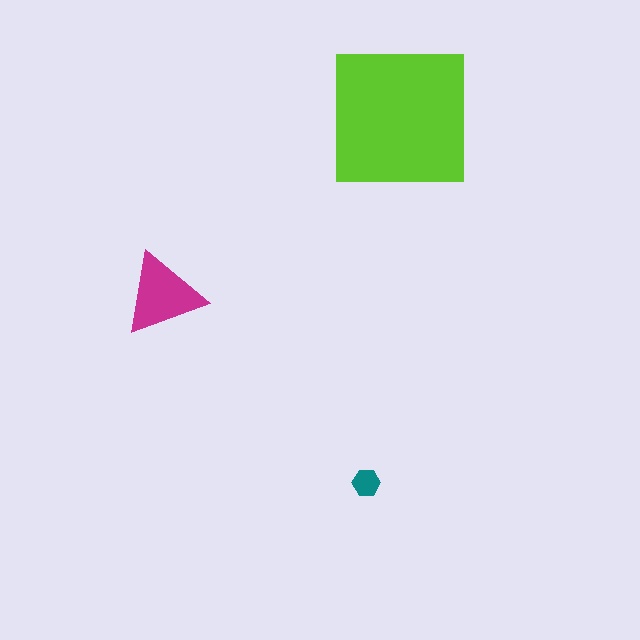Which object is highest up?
The lime square is topmost.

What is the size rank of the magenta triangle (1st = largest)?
2nd.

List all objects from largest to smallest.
The lime square, the magenta triangle, the teal hexagon.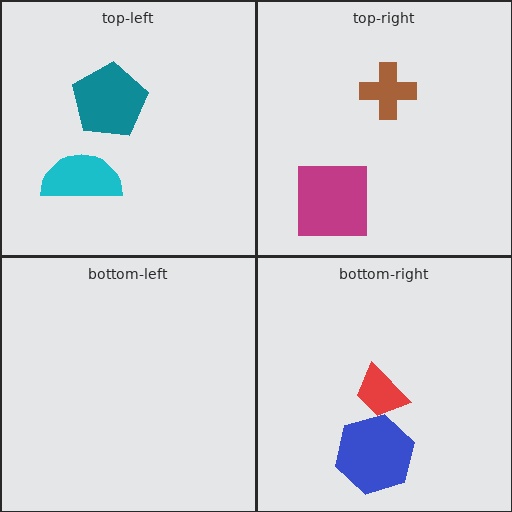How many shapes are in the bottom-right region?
2.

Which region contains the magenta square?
The top-right region.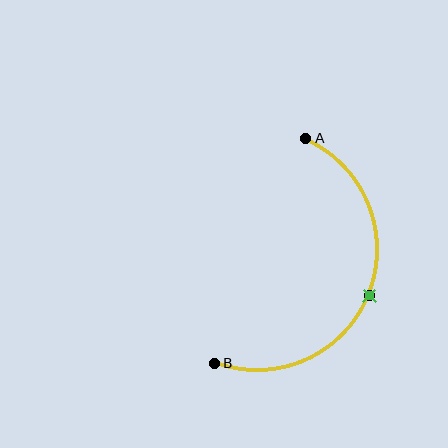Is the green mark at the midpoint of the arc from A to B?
Yes. The green mark lies on the arc at equal arc-length from both A and B — it is the arc midpoint.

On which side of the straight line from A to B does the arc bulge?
The arc bulges to the right of the straight line connecting A and B.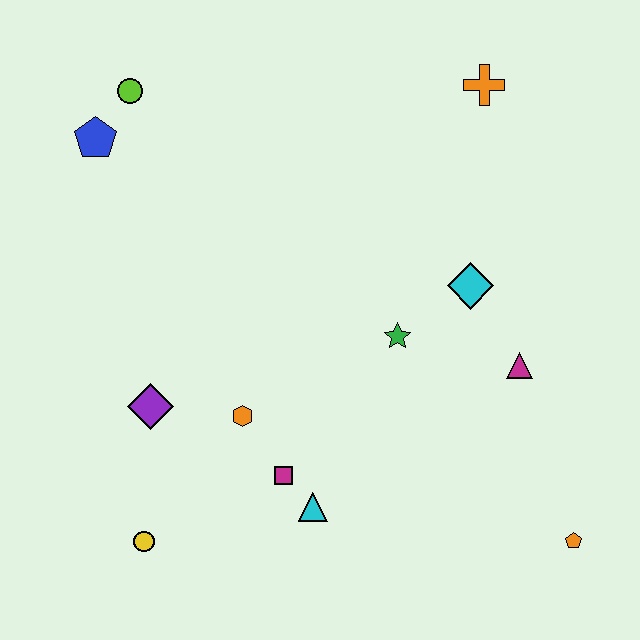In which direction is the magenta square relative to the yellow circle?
The magenta square is to the right of the yellow circle.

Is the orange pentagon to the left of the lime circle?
No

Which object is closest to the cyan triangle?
The magenta square is closest to the cyan triangle.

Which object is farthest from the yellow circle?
The orange cross is farthest from the yellow circle.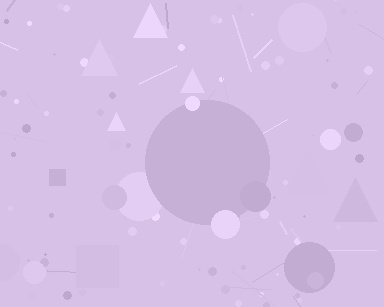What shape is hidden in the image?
A circle is hidden in the image.